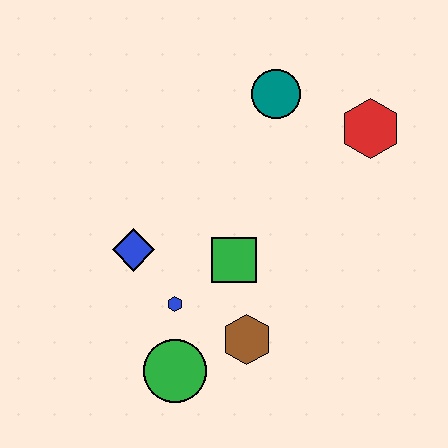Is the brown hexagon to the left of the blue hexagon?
No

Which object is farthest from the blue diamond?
The red hexagon is farthest from the blue diamond.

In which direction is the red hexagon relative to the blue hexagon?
The red hexagon is to the right of the blue hexagon.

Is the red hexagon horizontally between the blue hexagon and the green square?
No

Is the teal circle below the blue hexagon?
No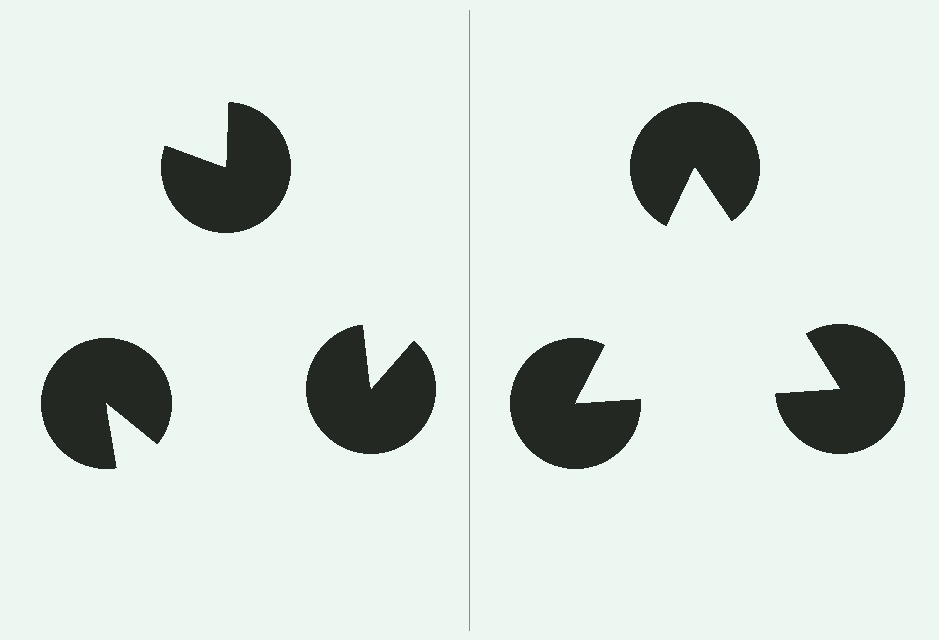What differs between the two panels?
The pac-man discs are positioned identically on both sides; only the wedge orientations differ. On the right they align to a triangle; on the left they are misaligned.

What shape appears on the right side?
An illusory triangle.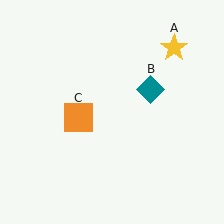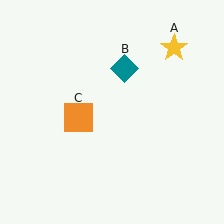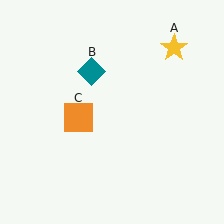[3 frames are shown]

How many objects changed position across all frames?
1 object changed position: teal diamond (object B).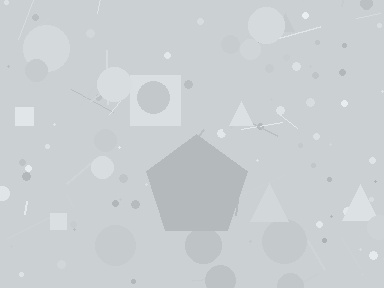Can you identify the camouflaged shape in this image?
The camouflaged shape is a pentagon.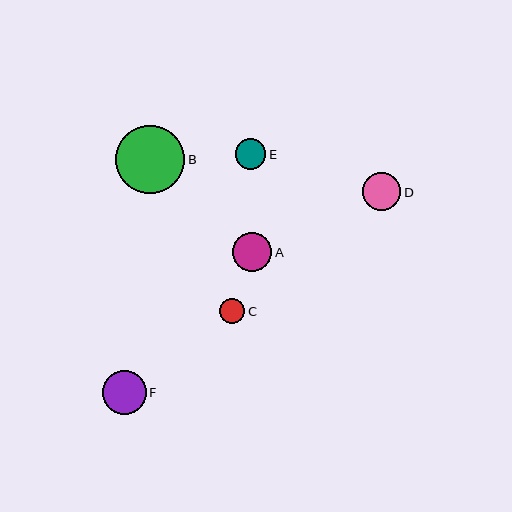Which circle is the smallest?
Circle C is the smallest with a size of approximately 26 pixels.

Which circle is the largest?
Circle B is the largest with a size of approximately 69 pixels.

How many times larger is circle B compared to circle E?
Circle B is approximately 2.3 times the size of circle E.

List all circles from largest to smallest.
From largest to smallest: B, F, A, D, E, C.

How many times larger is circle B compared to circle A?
Circle B is approximately 1.8 times the size of circle A.